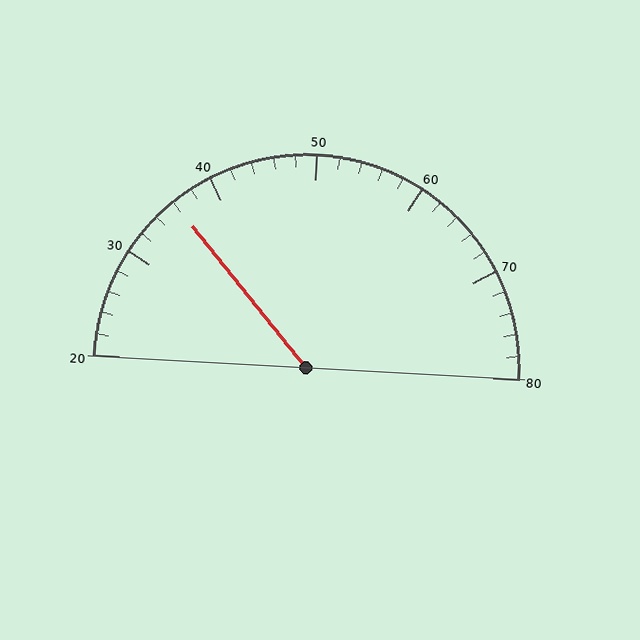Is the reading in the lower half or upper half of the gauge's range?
The reading is in the lower half of the range (20 to 80).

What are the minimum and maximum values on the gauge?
The gauge ranges from 20 to 80.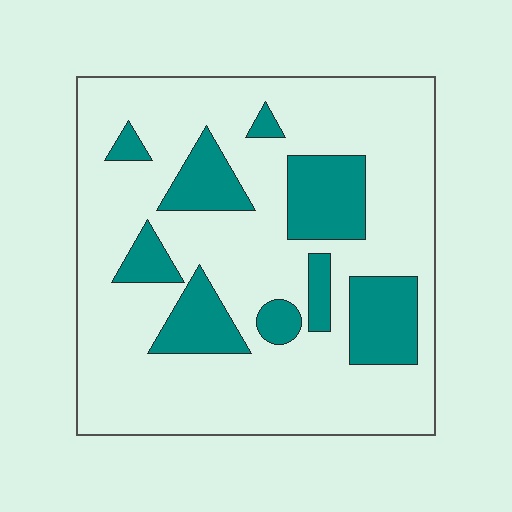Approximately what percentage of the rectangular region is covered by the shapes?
Approximately 25%.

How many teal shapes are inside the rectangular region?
9.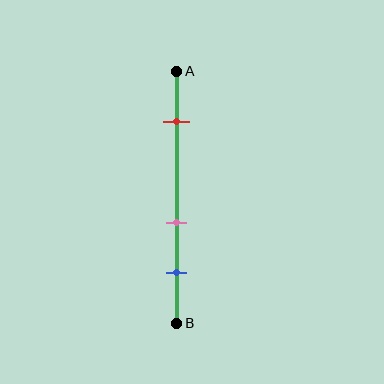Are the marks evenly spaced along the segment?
No, the marks are not evenly spaced.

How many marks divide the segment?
There are 3 marks dividing the segment.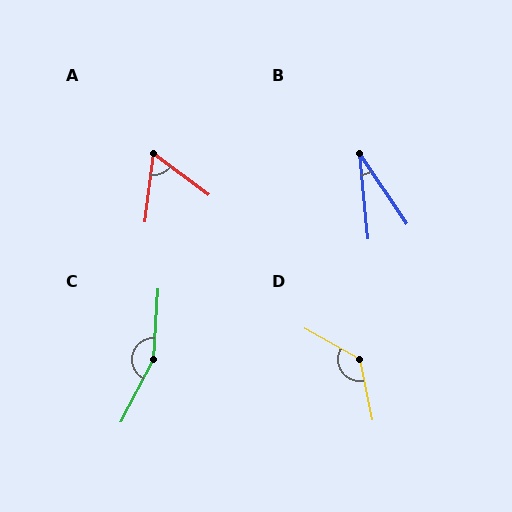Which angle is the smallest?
B, at approximately 28 degrees.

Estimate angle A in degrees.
Approximately 60 degrees.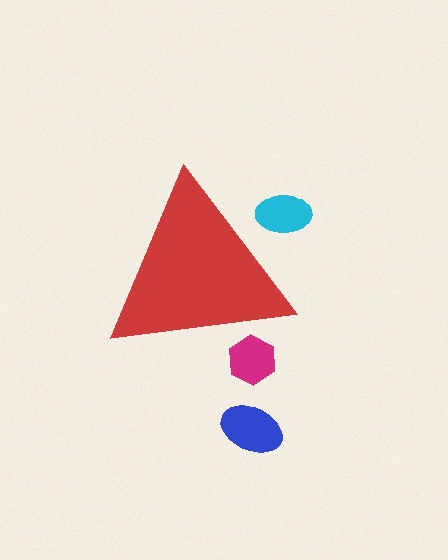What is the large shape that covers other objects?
A red triangle.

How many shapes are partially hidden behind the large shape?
2 shapes are partially hidden.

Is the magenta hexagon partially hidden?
Yes, the magenta hexagon is partially hidden behind the red triangle.